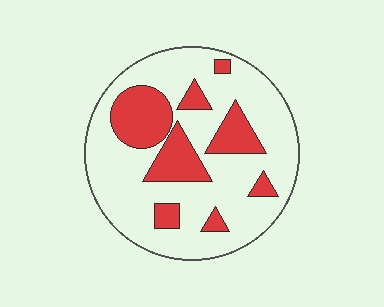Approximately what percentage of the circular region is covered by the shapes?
Approximately 25%.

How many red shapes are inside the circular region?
8.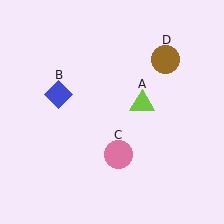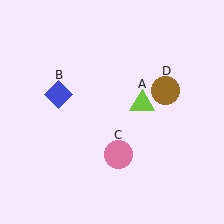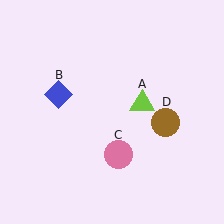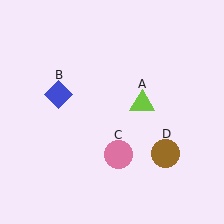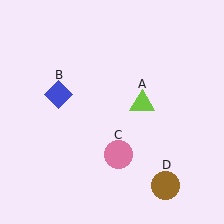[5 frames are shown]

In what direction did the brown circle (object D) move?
The brown circle (object D) moved down.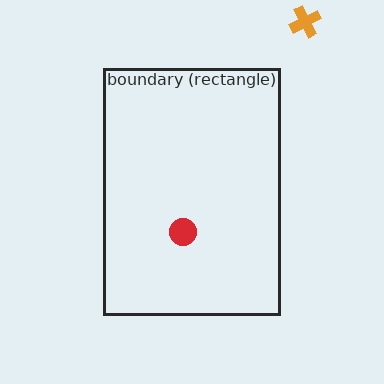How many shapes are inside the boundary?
1 inside, 1 outside.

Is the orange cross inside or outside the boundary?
Outside.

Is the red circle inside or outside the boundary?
Inside.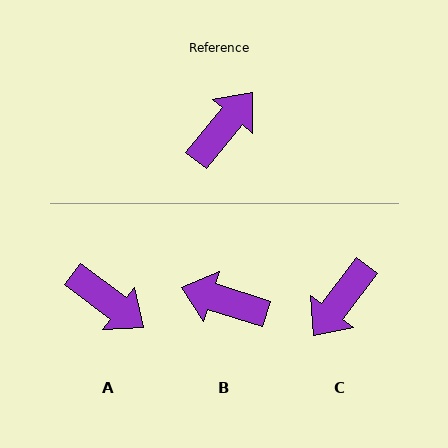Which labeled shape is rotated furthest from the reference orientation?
C, about 178 degrees away.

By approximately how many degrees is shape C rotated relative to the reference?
Approximately 178 degrees clockwise.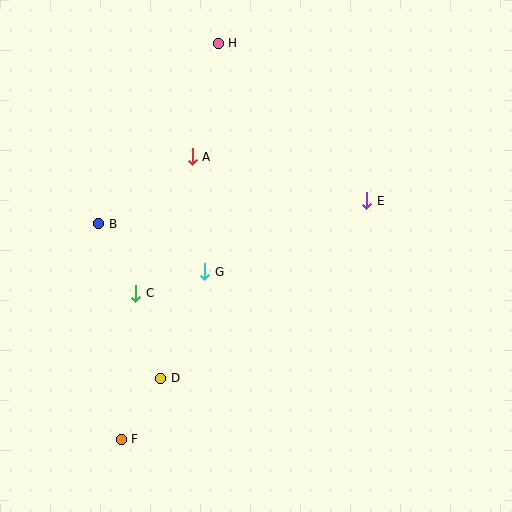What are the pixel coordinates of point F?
Point F is at (121, 439).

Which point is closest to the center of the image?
Point G at (205, 272) is closest to the center.